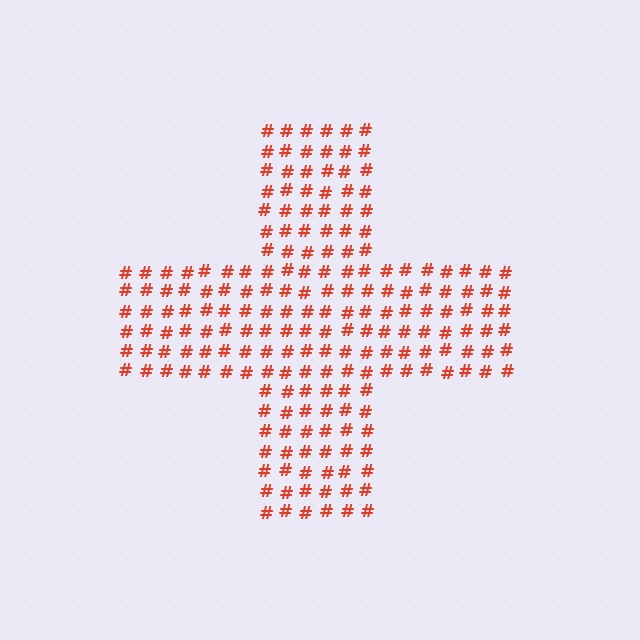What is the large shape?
The large shape is a cross.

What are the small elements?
The small elements are hash symbols.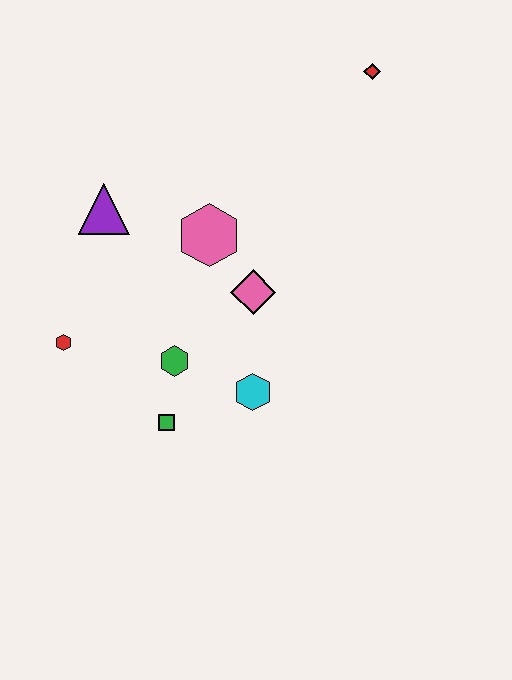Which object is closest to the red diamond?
The pink hexagon is closest to the red diamond.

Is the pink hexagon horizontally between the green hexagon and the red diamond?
Yes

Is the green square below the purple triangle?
Yes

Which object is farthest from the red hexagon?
The red diamond is farthest from the red hexagon.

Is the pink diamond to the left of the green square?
No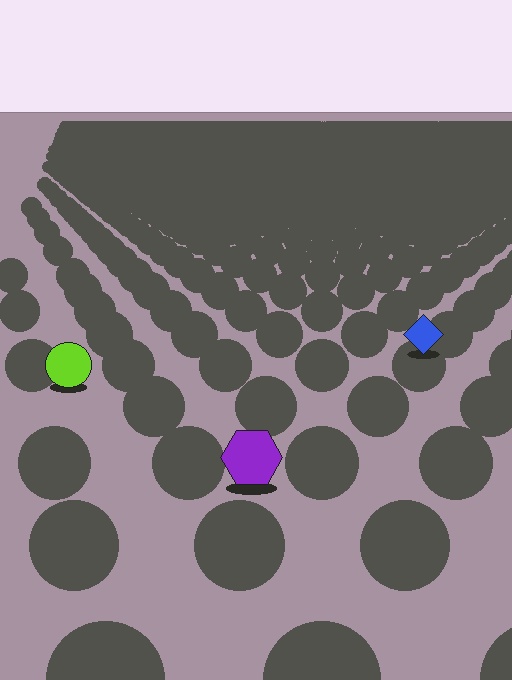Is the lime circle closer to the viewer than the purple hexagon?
No. The purple hexagon is closer — you can tell from the texture gradient: the ground texture is coarser near it.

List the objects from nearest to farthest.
From nearest to farthest: the purple hexagon, the lime circle, the blue diamond.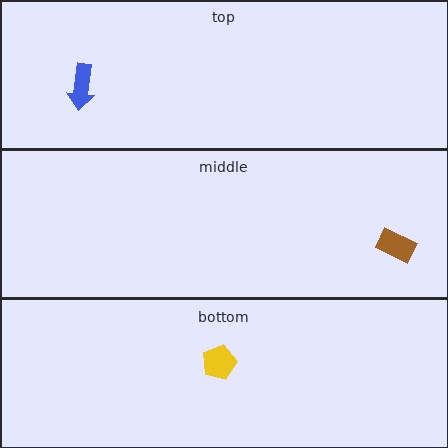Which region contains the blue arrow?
The top region.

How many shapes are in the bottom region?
1.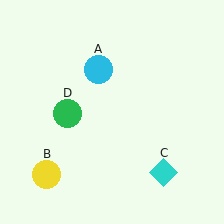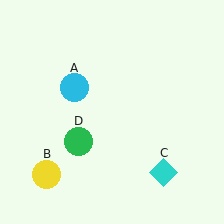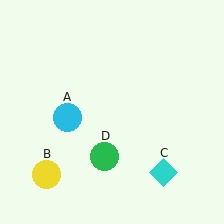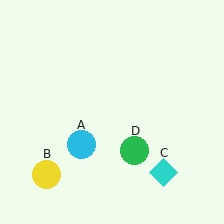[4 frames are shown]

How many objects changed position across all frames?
2 objects changed position: cyan circle (object A), green circle (object D).